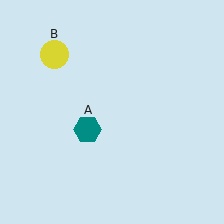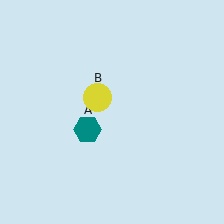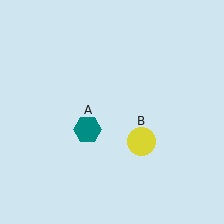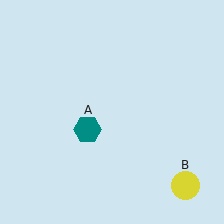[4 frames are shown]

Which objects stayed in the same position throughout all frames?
Teal hexagon (object A) remained stationary.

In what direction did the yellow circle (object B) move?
The yellow circle (object B) moved down and to the right.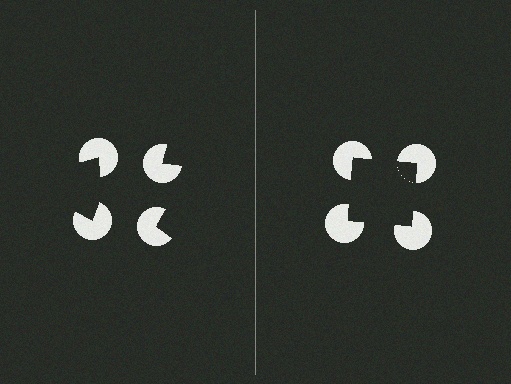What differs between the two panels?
The pac-man discs are positioned identically on both sides; only the wedge orientations differ. On the right they align to a square; on the left they are misaligned.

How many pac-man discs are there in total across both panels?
8 — 4 on each side.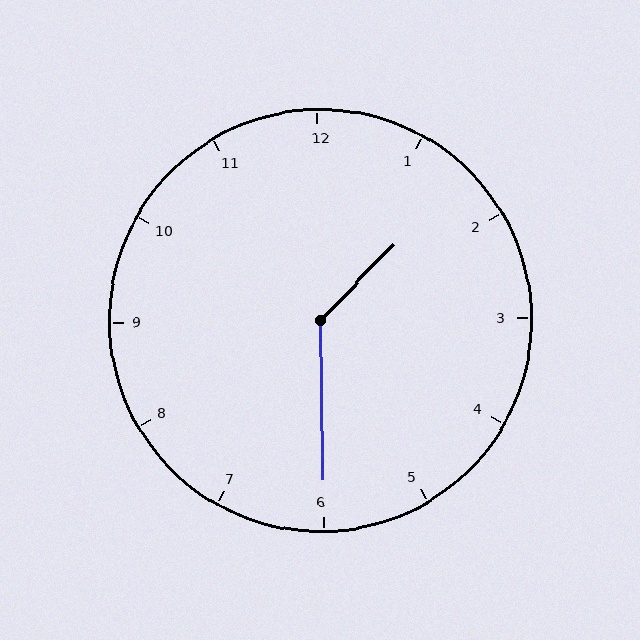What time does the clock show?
1:30.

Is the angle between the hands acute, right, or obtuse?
It is obtuse.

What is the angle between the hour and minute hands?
Approximately 135 degrees.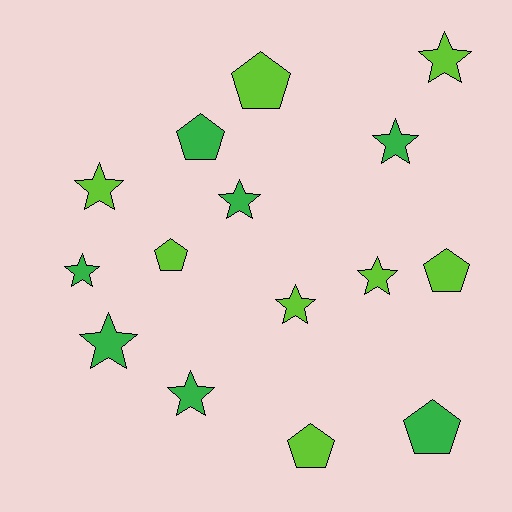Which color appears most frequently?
Lime, with 8 objects.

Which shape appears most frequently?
Star, with 9 objects.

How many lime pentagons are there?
There are 4 lime pentagons.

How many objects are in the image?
There are 15 objects.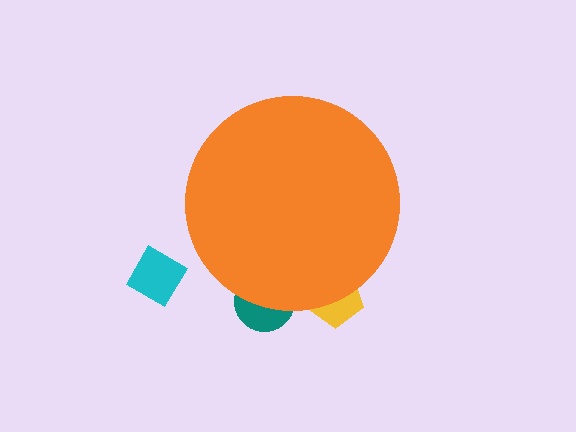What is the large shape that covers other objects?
An orange circle.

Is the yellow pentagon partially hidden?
Yes, the yellow pentagon is partially hidden behind the orange circle.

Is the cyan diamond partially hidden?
No, the cyan diamond is fully visible.